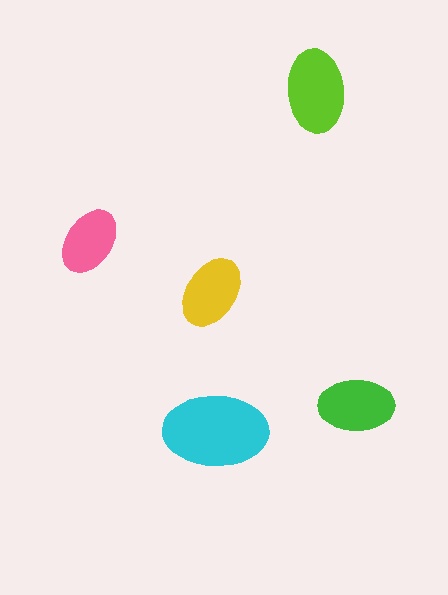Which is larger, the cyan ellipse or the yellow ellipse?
The cyan one.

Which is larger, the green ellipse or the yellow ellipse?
The green one.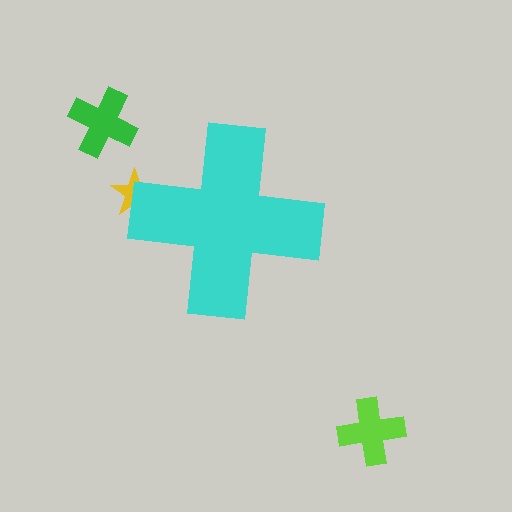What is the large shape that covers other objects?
A cyan cross.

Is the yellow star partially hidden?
Yes, the yellow star is partially hidden behind the cyan cross.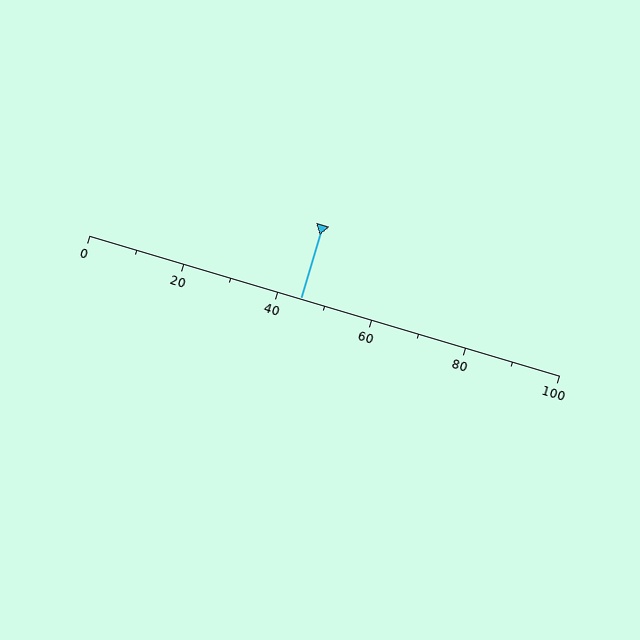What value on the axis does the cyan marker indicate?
The marker indicates approximately 45.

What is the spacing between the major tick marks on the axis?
The major ticks are spaced 20 apart.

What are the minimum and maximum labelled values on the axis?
The axis runs from 0 to 100.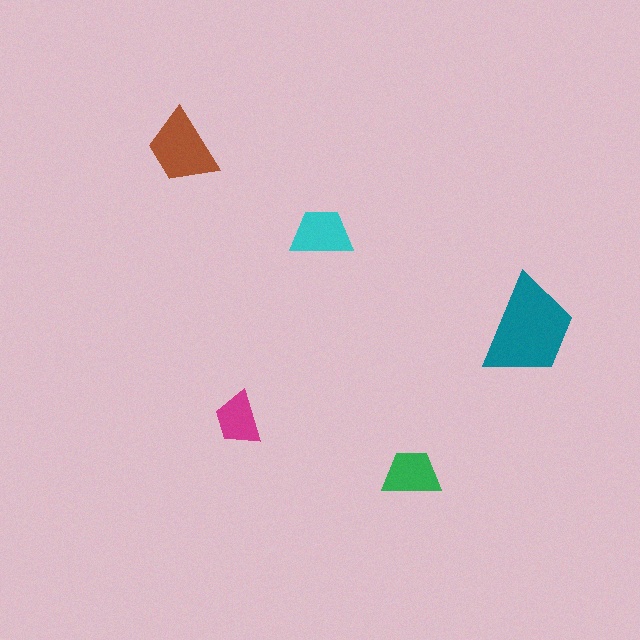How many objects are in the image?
There are 5 objects in the image.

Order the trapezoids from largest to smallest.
the teal one, the brown one, the cyan one, the green one, the magenta one.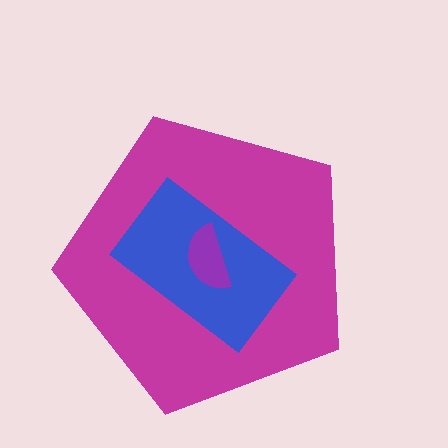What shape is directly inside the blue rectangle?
The purple semicircle.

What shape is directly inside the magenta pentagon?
The blue rectangle.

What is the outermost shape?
The magenta pentagon.